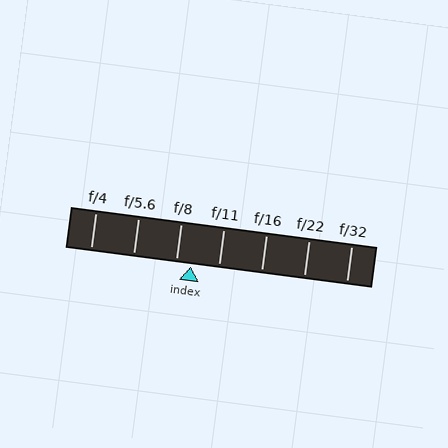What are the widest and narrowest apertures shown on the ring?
The widest aperture shown is f/4 and the narrowest is f/32.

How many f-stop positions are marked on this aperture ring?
There are 7 f-stop positions marked.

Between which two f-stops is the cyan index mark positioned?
The index mark is between f/8 and f/11.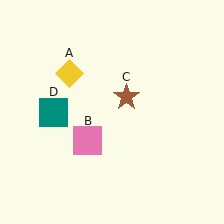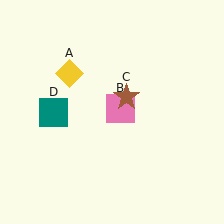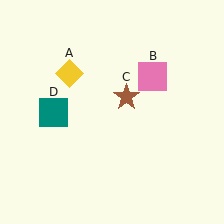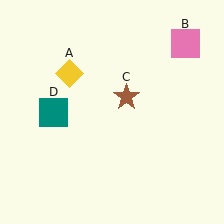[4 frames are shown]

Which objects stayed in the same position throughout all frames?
Yellow diamond (object A) and brown star (object C) and teal square (object D) remained stationary.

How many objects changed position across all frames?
1 object changed position: pink square (object B).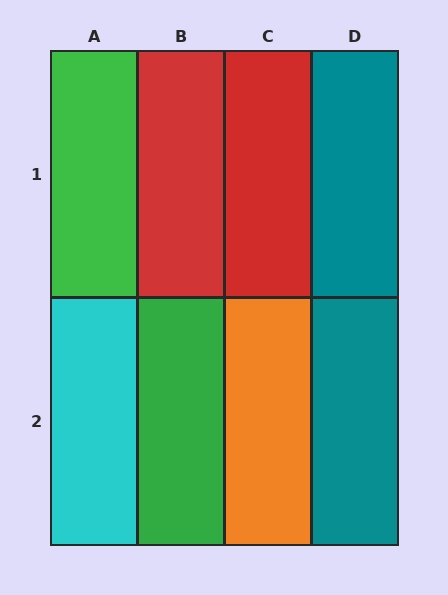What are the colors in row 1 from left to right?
Green, red, red, teal.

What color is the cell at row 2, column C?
Orange.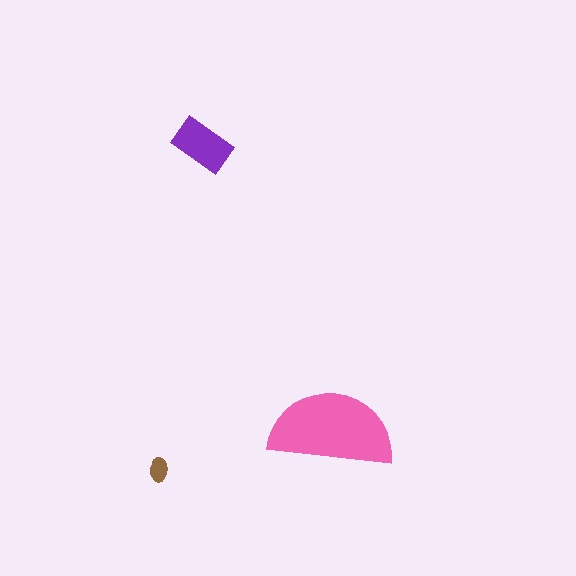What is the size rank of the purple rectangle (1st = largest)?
2nd.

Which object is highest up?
The purple rectangle is topmost.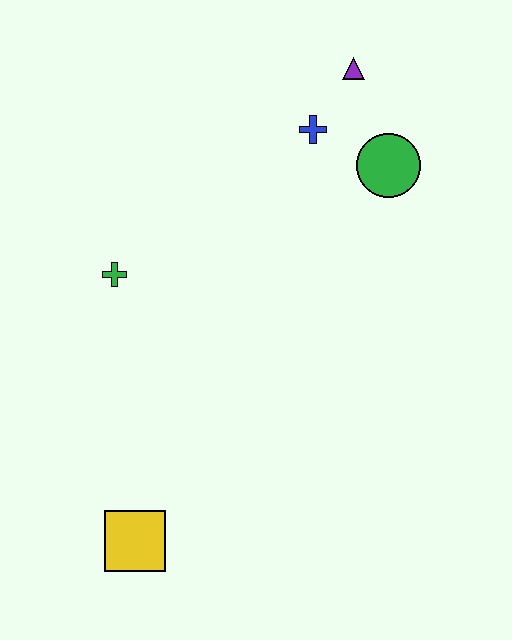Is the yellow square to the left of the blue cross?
Yes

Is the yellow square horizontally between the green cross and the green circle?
Yes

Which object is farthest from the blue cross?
The yellow square is farthest from the blue cross.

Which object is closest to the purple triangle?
The blue cross is closest to the purple triangle.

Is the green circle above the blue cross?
No